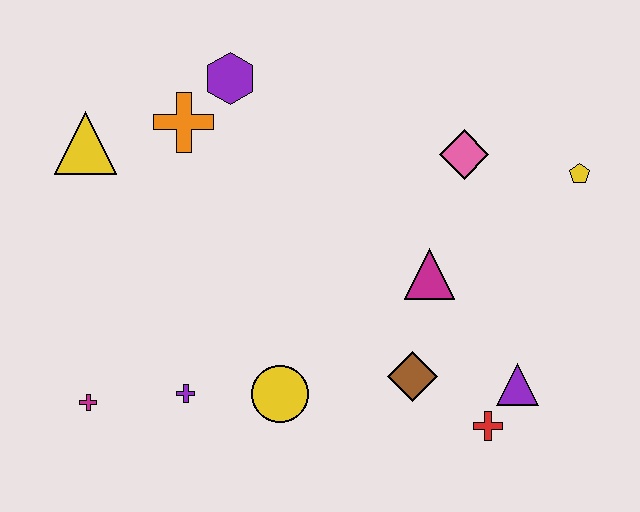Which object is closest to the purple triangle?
The red cross is closest to the purple triangle.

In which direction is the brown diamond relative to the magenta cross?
The brown diamond is to the right of the magenta cross.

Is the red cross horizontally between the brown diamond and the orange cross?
No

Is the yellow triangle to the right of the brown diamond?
No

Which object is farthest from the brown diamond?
The yellow triangle is farthest from the brown diamond.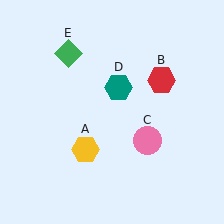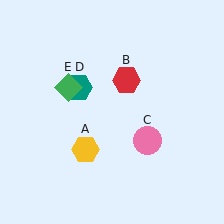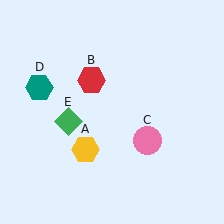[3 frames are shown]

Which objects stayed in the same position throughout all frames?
Yellow hexagon (object A) and pink circle (object C) remained stationary.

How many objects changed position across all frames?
3 objects changed position: red hexagon (object B), teal hexagon (object D), green diamond (object E).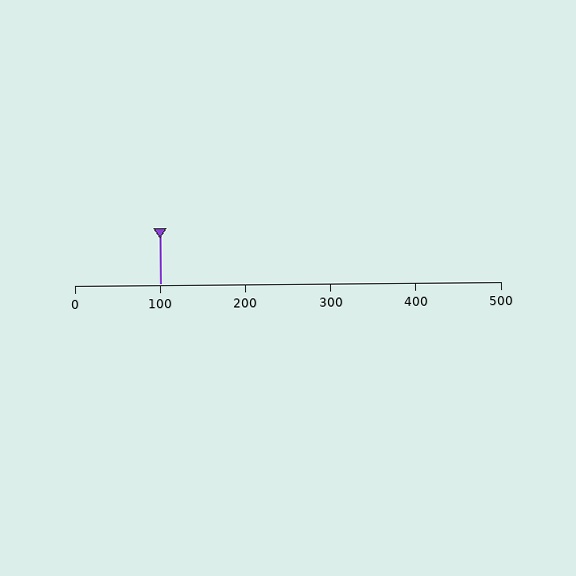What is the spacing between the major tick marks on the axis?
The major ticks are spaced 100 apart.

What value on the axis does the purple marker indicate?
The marker indicates approximately 100.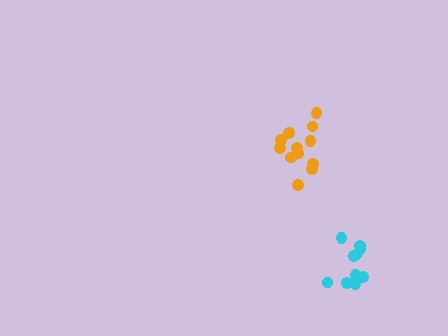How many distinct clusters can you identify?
There are 2 distinct clusters.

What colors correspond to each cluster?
The clusters are colored: orange, cyan.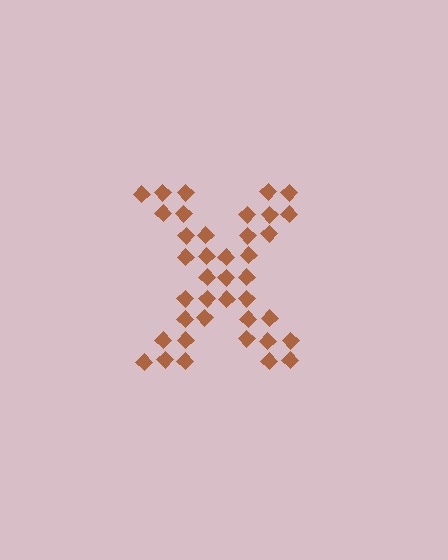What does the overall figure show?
The overall figure shows the letter X.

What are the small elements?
The small elements are diamonds.